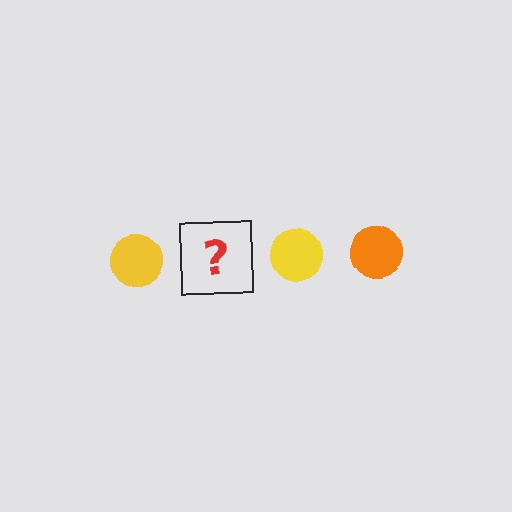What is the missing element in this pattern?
The missing element is an orange circle.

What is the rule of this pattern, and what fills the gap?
The rule is that the pattern cycles through yellow, orange circles. The gap should be filled with an orange circle.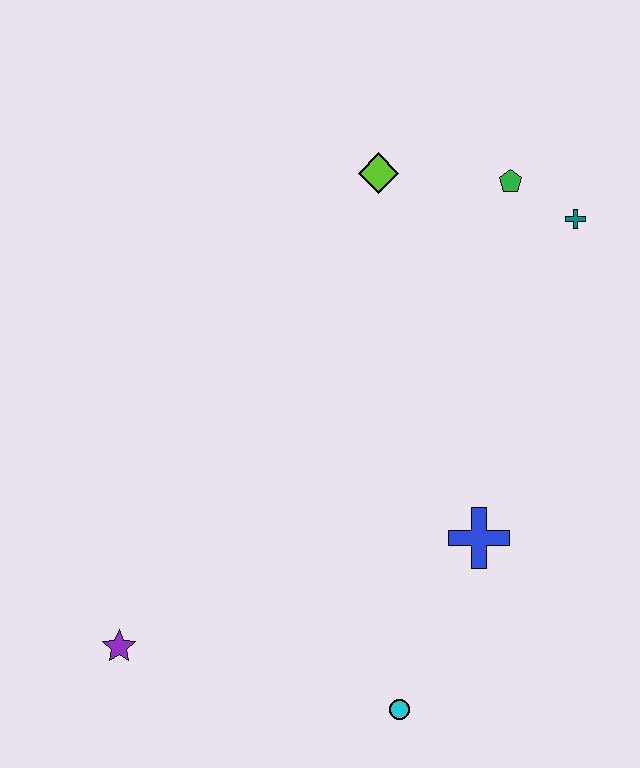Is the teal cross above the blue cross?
Yes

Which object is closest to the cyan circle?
The blue cross is closest to the cyan circle.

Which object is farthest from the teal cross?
The purple star is farthest from the teal cross.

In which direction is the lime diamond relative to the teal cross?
The lime diamond is to the left of the teal cross.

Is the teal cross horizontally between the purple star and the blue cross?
No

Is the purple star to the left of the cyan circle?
Yes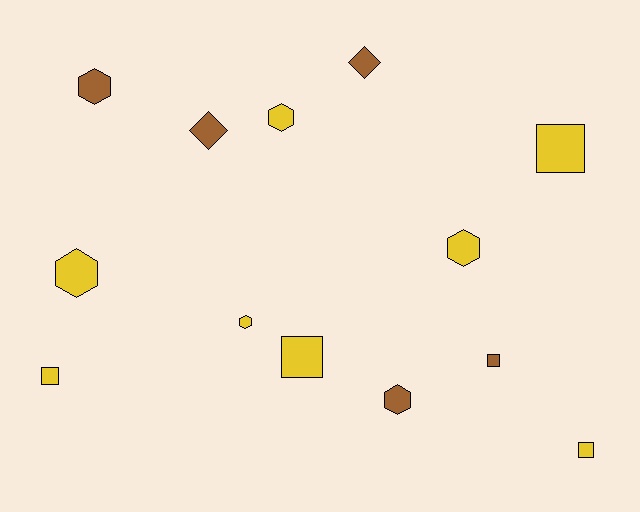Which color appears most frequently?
Yellow, with 8 objects.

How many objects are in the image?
There are 13 objects.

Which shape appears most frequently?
Hexagon, with 6 objects.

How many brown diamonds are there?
There are 2 brown diamonds.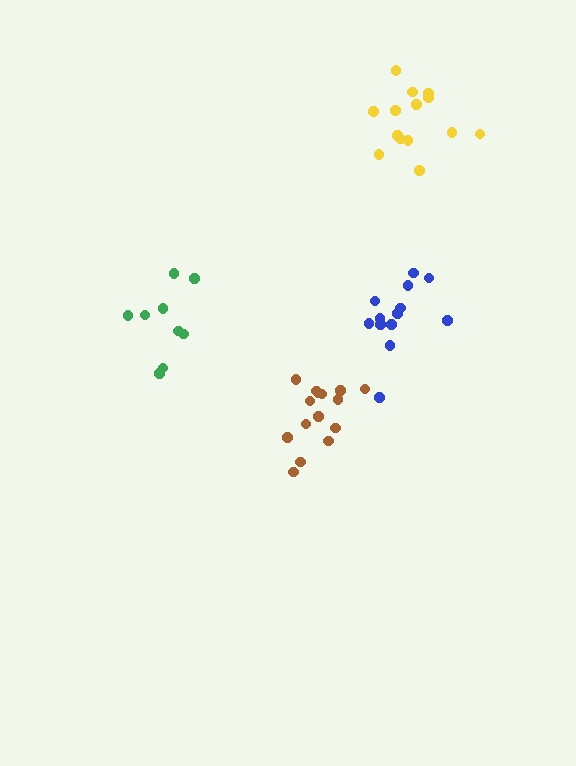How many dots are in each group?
Group 1: 9 dots, Group 2: 14 dots, Group 3: 15 dots, Group 4: 13 dots (51 total).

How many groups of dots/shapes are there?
There are 4 groups.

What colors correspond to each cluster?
The clusters are colored: green, yellow, brown, blue.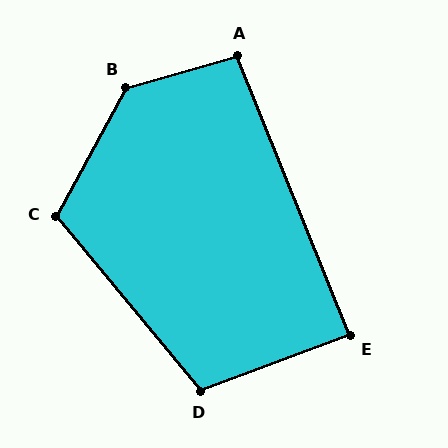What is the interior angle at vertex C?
Approximately 112 degrees (obtuse).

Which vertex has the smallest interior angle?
E, at approximately 88 degrees.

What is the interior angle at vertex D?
Approximately 109 degrees (obtuse).